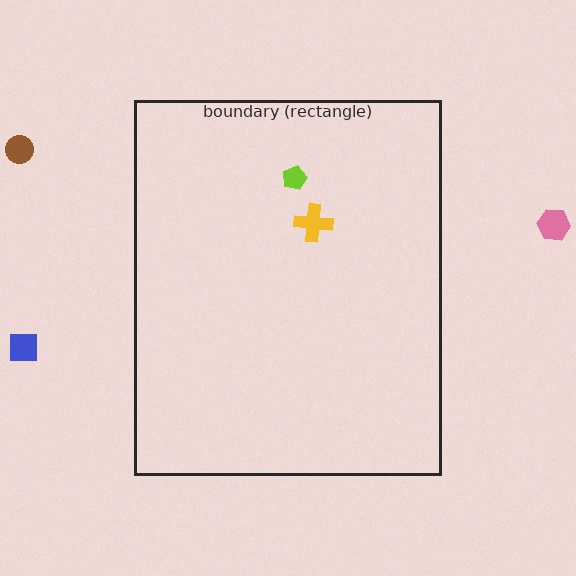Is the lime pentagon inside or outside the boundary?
Inside.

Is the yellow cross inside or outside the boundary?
Inside.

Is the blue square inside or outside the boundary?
Outside.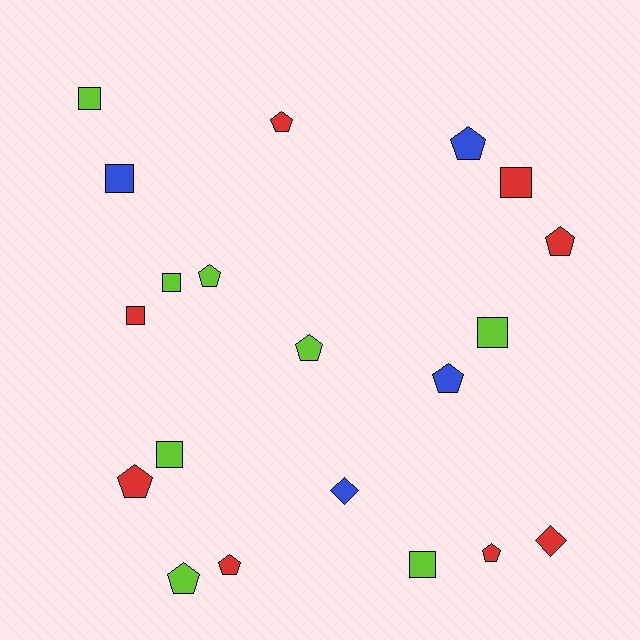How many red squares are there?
There are 2 red squares.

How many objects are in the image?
There are 20 objects.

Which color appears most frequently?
Lime, with 8 objects.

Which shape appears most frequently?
Pentagon, with 10 objects.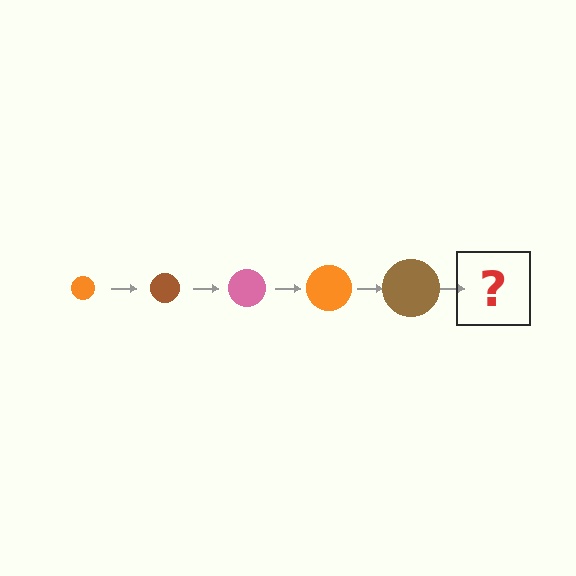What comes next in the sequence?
The next element should be a pink circle, larger than the previous one.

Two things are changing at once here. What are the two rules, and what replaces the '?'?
The two rules are that the circle grows larger each step and the color cycles through orange, brown, and pink. The '?' should be a pink circle, larger than the previous one.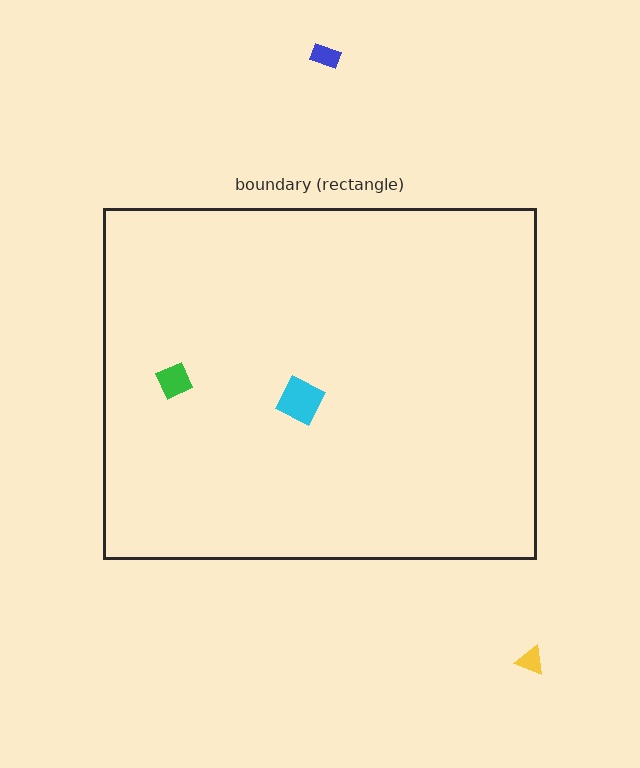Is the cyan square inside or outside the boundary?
Inside.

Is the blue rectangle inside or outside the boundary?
Outside.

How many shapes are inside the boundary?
2 inside, 2 outside.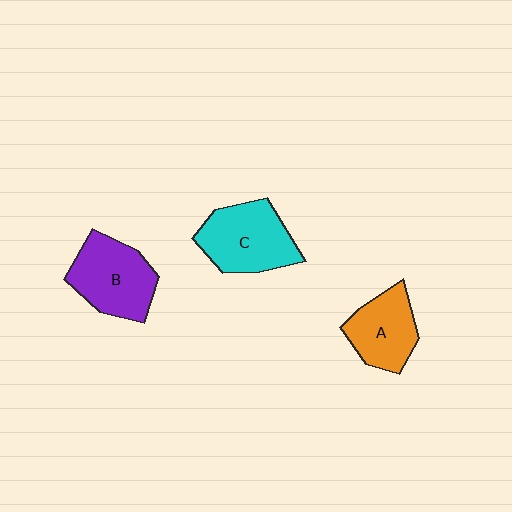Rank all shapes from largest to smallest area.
From largest to smallest: C (cyan), B (purple), A (orange).